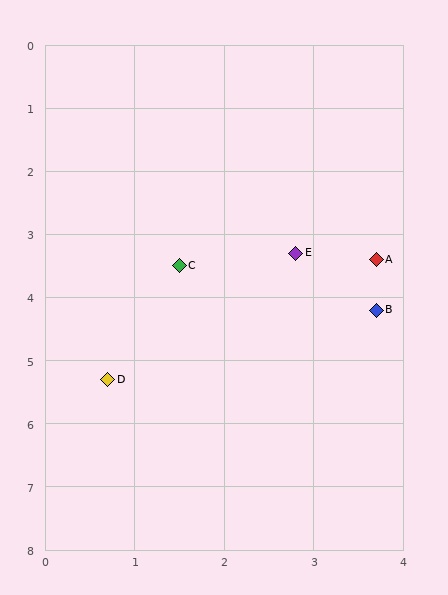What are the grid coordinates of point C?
Point C is at approximately (1.5, 3.5).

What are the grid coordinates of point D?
Point D is at approximately (0.7, 5.3).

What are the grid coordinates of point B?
Point B is at approximately (3.7, 4.2).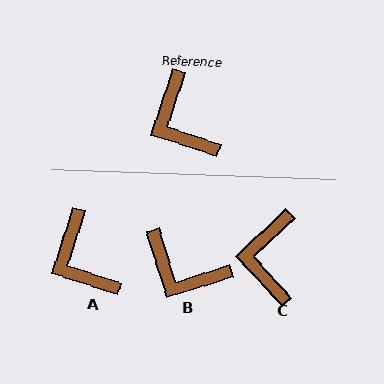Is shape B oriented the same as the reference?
No, it is off by about 35 degrees.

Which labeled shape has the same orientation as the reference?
A.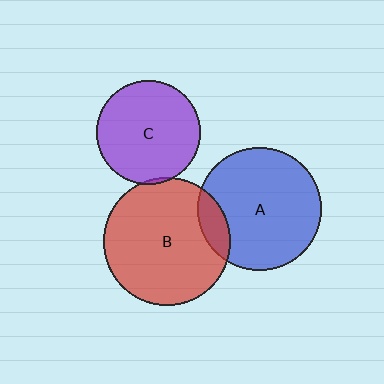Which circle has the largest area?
Circle B (red).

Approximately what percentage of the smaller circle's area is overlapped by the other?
Approximately 10%.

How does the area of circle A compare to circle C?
Approximately 1.4 times.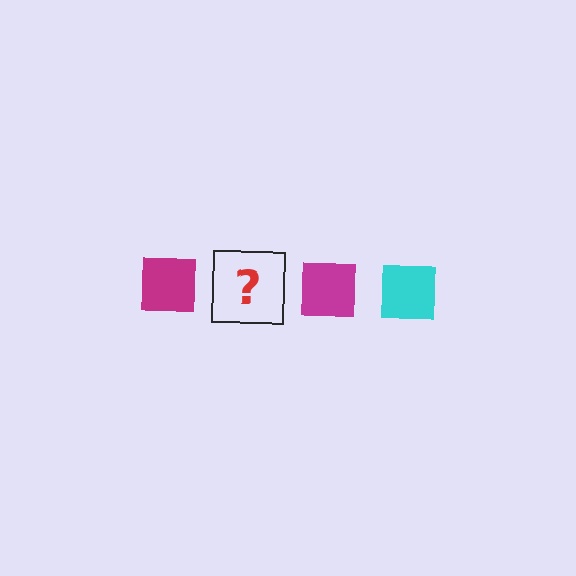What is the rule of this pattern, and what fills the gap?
The rule is that the pattern cycles through magenta, cyan squares. The gap should be filled with a cyan square.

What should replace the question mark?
The question mark should be replaced with a cyan square.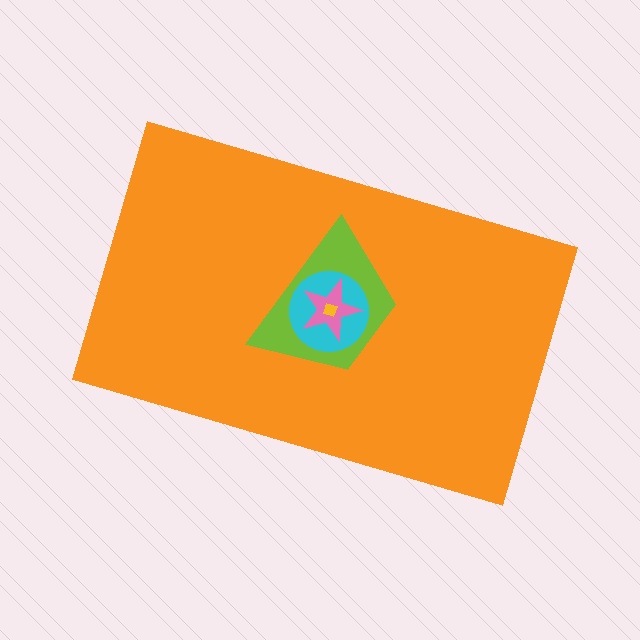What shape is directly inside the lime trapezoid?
The cyan circle.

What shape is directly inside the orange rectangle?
The lime trapezoid.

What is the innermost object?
The yellow diamond.